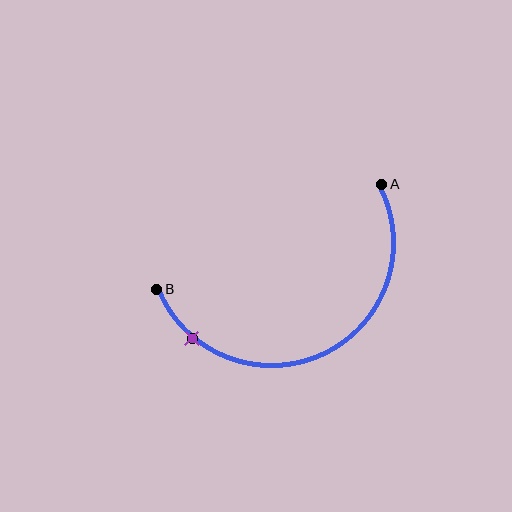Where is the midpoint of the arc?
The arc midpoint is the point on the curve farthest from the straight line joining A and B. It sits below that line.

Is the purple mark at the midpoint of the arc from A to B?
No. The purple mark lies on the arc but is closer to endpoint B. The arc midpoint would be at the point on the curve equidistant along the arc from both A and B.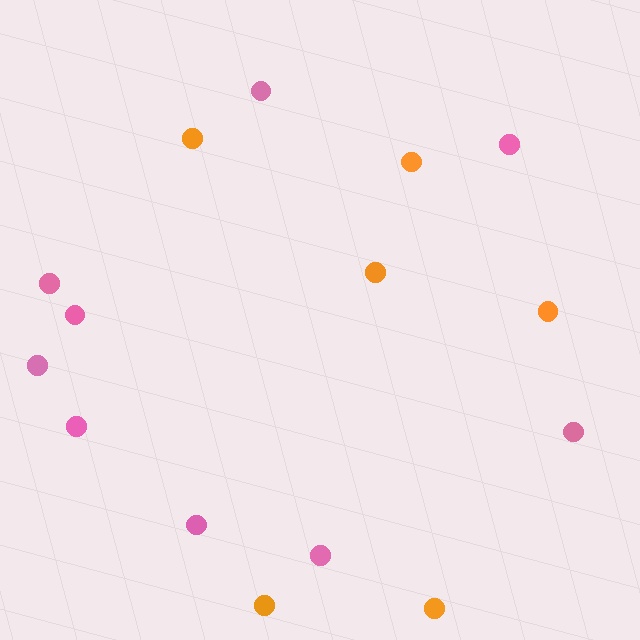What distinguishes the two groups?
There are 2 groups: one group of pink circles (9) and one group of orange circles (6).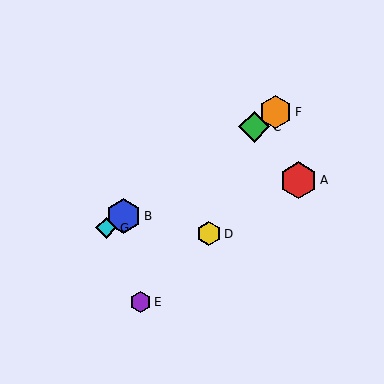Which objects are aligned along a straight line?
Objects B, C, F, G are aligned along a straight line.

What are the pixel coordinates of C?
Object C is at (254, 127).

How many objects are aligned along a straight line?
4 objects (B, C, F, G) are aligned along a straight line.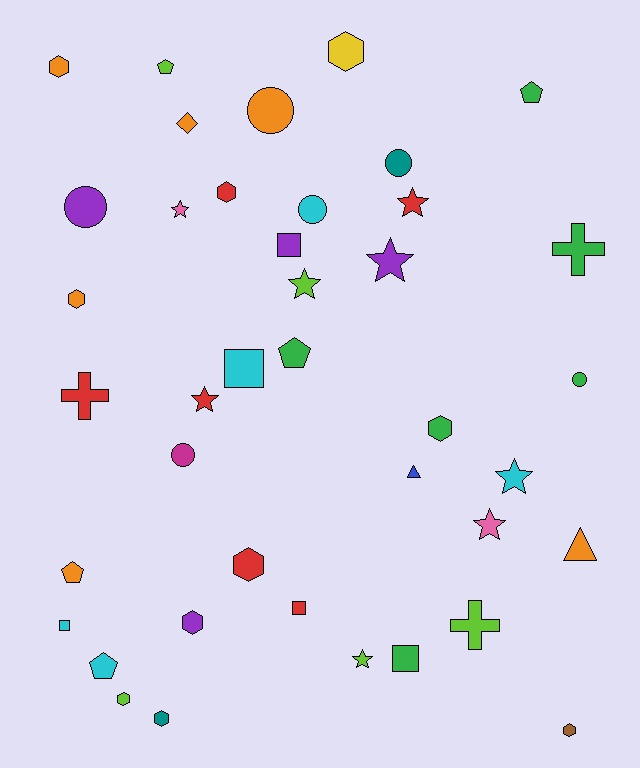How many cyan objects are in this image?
There are 5 cyan objects.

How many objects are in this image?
There are 40 objects.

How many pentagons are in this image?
There are 5 pentagons.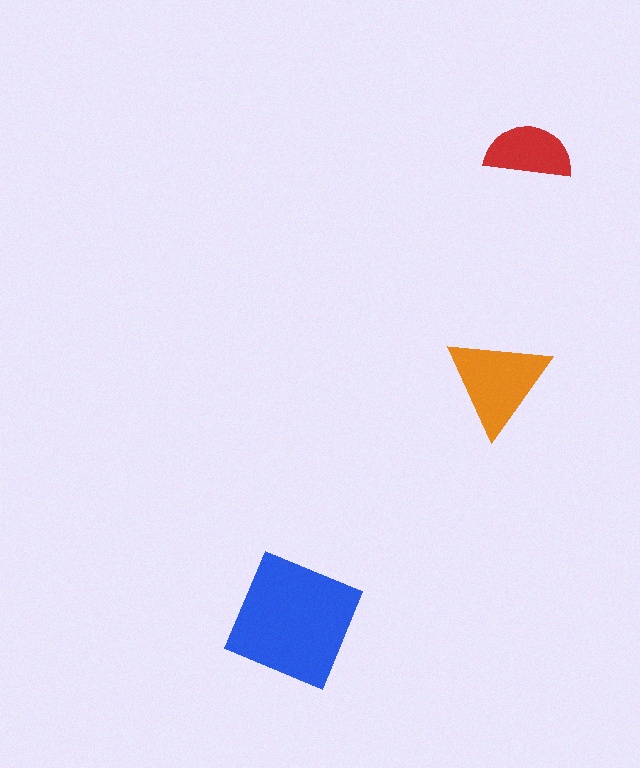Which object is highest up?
The red semicircle is topmost.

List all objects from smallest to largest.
The red semicircle, the orange triangle, the blue square.